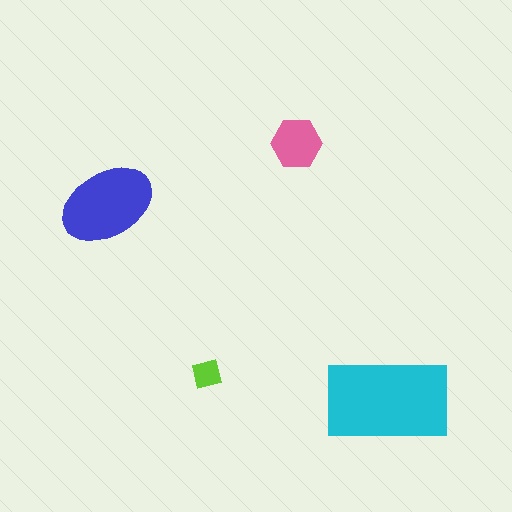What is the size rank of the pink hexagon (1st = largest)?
3rd.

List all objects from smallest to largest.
The lime square, the pink hexagon, the blue ellipse, the cyan rectangle.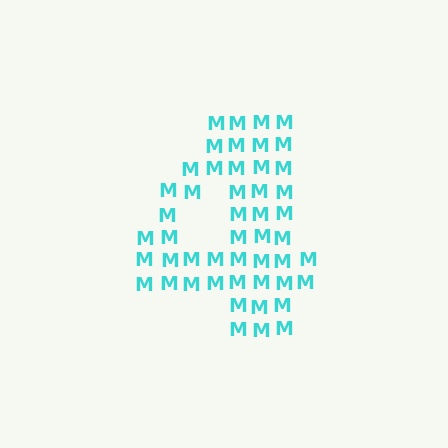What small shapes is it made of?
It is made of small letter M's.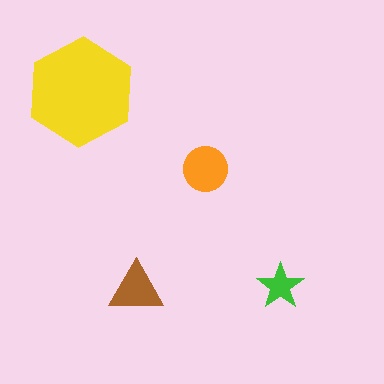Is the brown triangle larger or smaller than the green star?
Larger.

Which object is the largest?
The yellow hexagon.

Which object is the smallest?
The green star.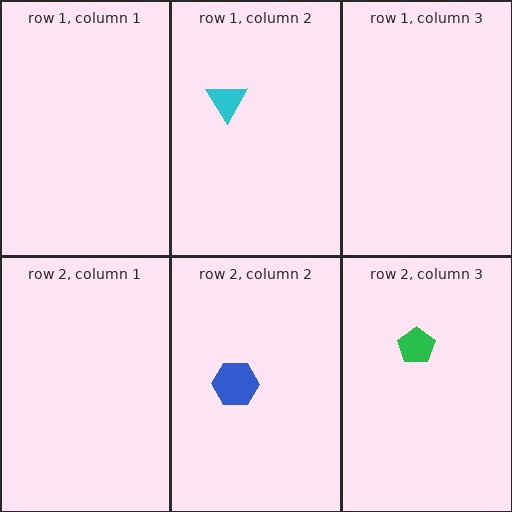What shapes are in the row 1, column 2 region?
The cyan triangle.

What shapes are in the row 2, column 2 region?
The blue hexagon.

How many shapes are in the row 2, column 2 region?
1.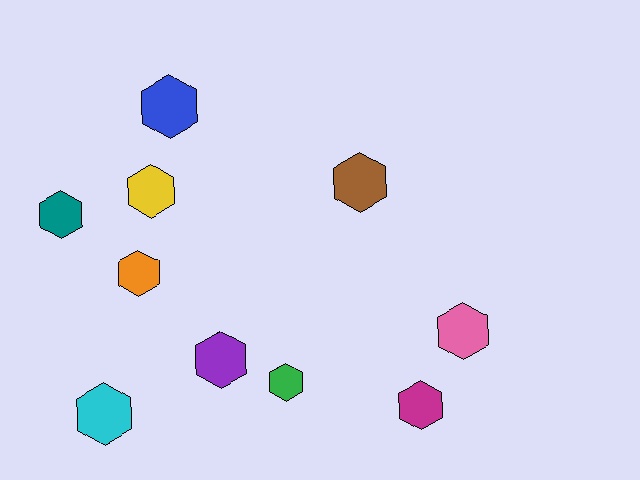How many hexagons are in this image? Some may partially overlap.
There are 10 hexagons.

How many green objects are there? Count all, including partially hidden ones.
There is 1 green object.